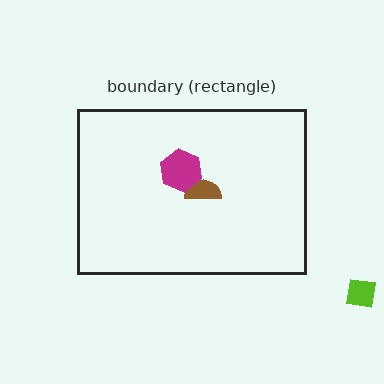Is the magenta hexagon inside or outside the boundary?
Inside.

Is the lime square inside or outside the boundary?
Outside.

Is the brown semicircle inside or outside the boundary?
Inside.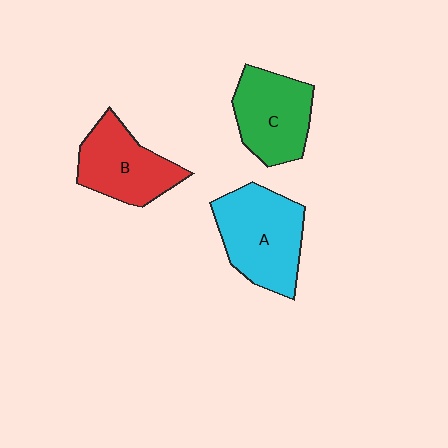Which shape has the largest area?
Shape A (cyan).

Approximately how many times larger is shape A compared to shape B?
Approximately 1.2 times.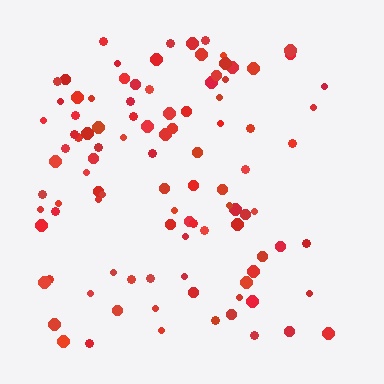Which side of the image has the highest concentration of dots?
The left.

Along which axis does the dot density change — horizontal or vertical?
Horizontal.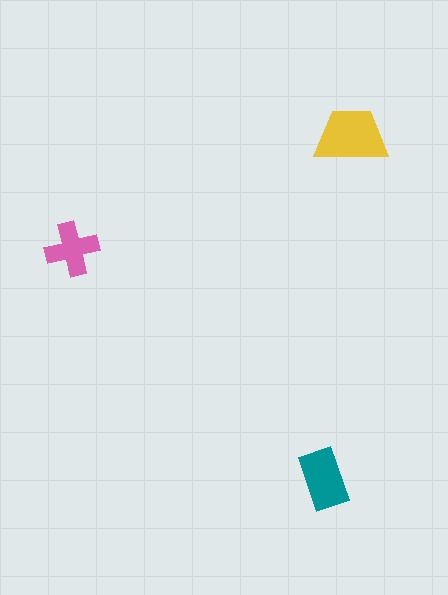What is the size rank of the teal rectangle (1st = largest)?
2nd.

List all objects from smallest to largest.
The pink cross, the teal rectangle, the yellow trapezoid.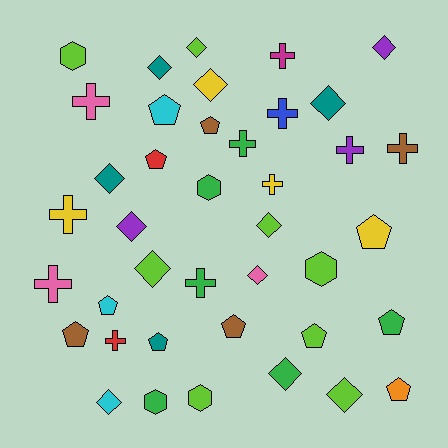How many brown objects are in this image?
There are 4 brown objects.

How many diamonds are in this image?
There are 13 diamonds.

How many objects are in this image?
There are 40 objects.